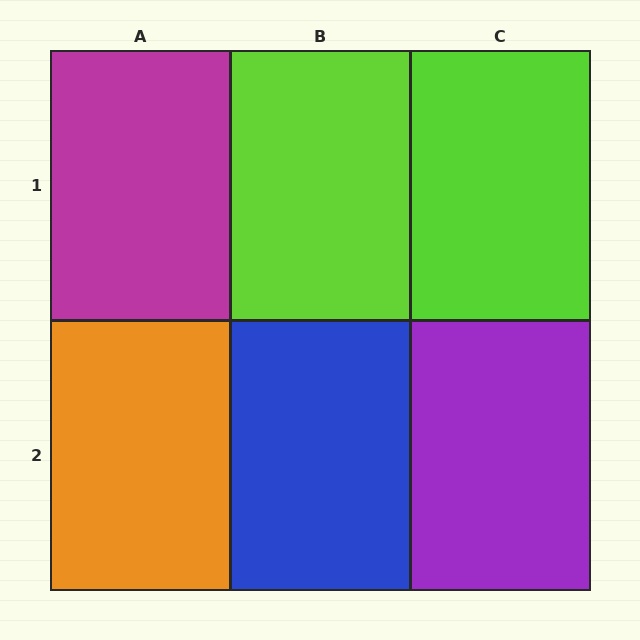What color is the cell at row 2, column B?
Blue.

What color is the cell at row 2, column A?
Orange.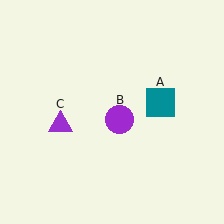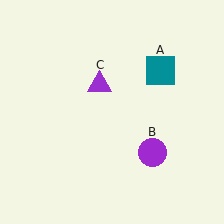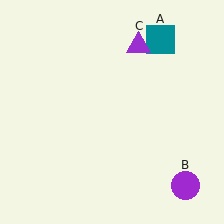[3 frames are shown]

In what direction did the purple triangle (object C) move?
The purple triangle (object C) moved up and to the right.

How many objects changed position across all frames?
3 objects changed position: teal square (object A), purple circle (object B), purple triangle (object C).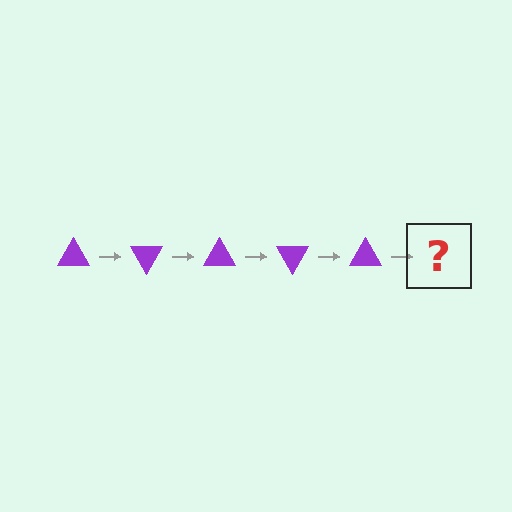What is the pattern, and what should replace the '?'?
The pattern is that the triangle rotates 60 degrees each step. The '?' should be a purple triangle rotated 300 degrees.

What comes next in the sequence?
The next element should be a purple triangle rotated 300 degrees.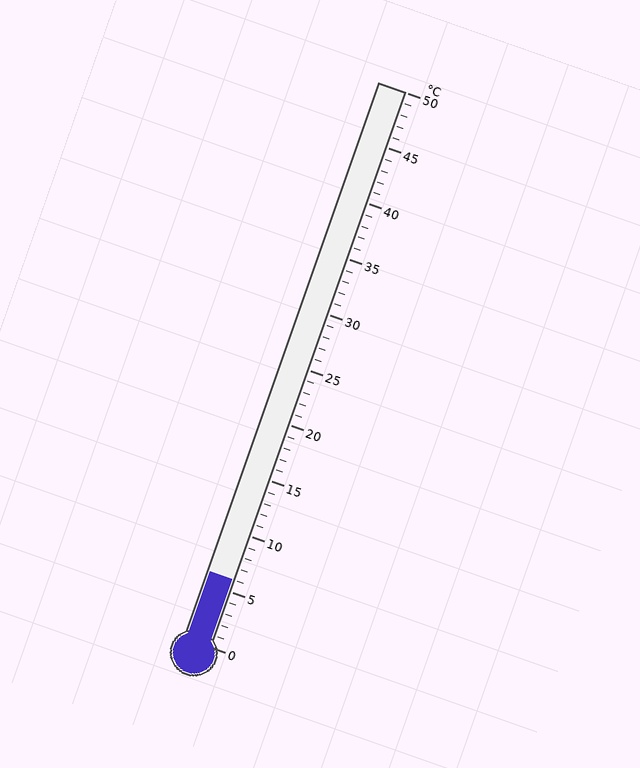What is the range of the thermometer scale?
The thermometer scale ranges from 0°C to 50°C.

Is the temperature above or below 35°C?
The temperature is below 35°C.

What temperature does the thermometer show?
The thermometer shows approximately 6°C.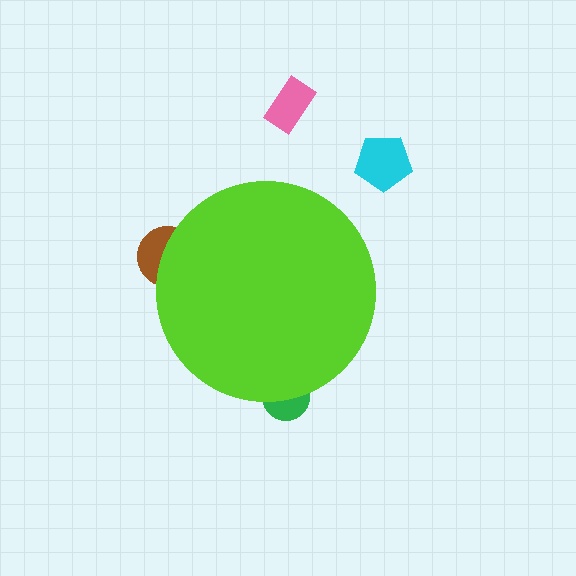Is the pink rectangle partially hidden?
No, the pink rectangle is fully visible.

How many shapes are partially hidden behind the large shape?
2 shapes are partially hidden.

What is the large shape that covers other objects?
A lime circle.